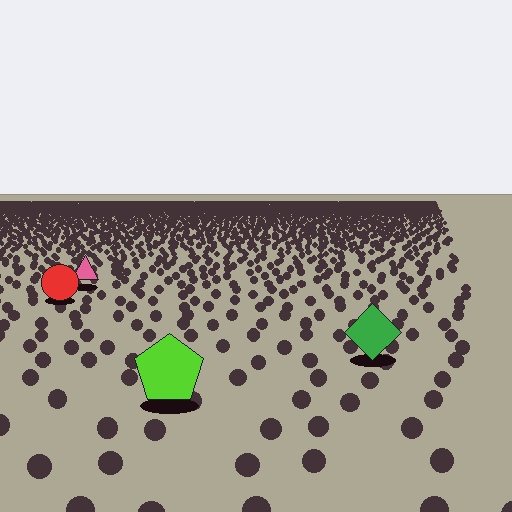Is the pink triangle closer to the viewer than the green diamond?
No. The green diamond is closer — you can tell from the texture gradient: the ground texture is coarser near it.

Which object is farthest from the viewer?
The pink triangle is farthest from the viewer. It appears smaller and the ground texture around it is denser.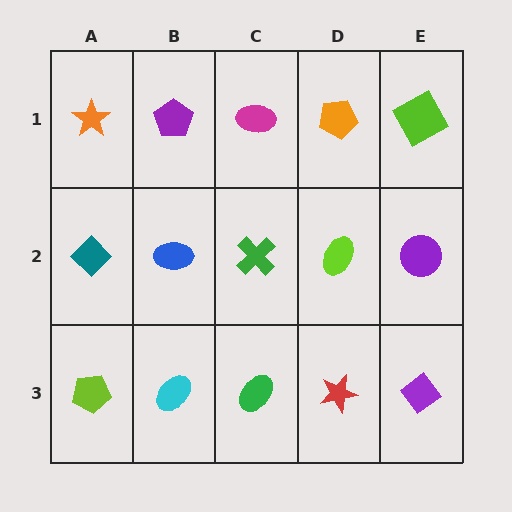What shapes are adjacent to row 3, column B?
A blue ellipse (row 2, column B), a lime pentagon (row 3, column A), a green ellipse (row 3, column C).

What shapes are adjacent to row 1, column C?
A green cross (row 2, column C), a purple pentagon (row 1, column B), an orange pentagon (row 1, column D).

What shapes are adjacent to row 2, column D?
An orange pentagon (row 1, column D), a red star (row 3, column D), a green cross (row 2, column C), a purple circle (row 2, column E).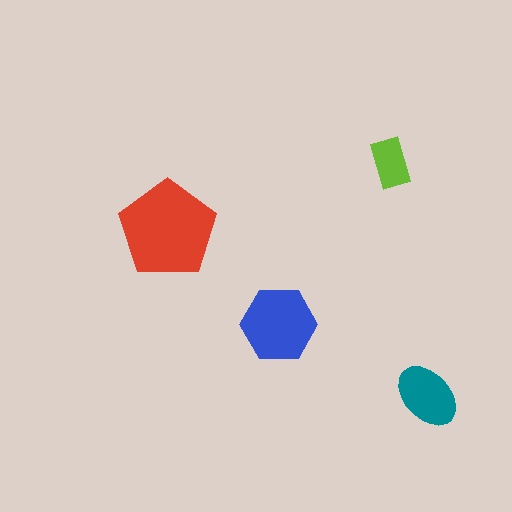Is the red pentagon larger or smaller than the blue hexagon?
Larger.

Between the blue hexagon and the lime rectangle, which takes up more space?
The blue hexagon.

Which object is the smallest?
The lime rectangle.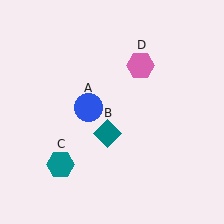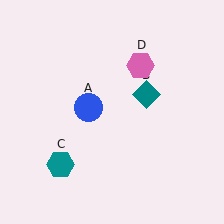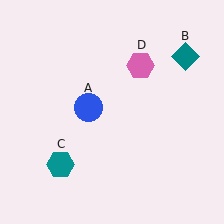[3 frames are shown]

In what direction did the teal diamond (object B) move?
The teal diamond (object B) moved up and to the right.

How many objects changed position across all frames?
1 object changed position: teal diamond (object B).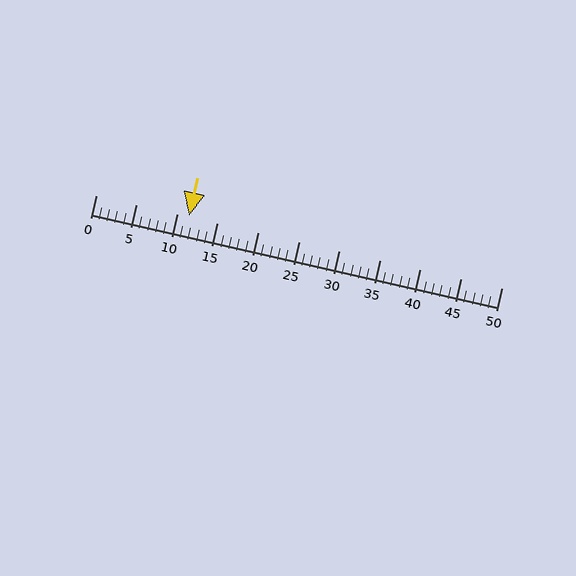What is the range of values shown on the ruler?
The ruler shows values from 0 to 50.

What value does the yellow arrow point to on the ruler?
The yellow arrow points to approximately 12.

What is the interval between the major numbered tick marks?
The major tick marks are spaced 5 units apart.